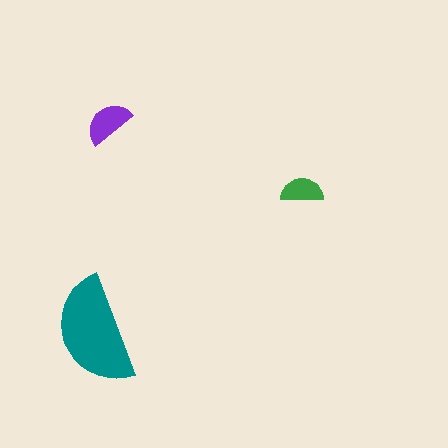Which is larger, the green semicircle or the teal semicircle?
The teal one.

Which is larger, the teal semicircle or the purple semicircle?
The teal one.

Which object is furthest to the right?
The green semicircle is rightmost.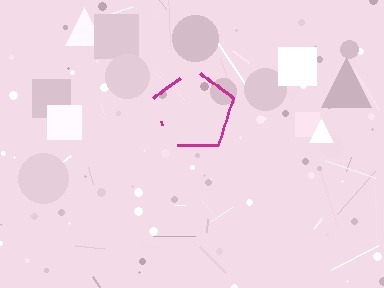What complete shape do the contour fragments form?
The contour fragments form a pentagon.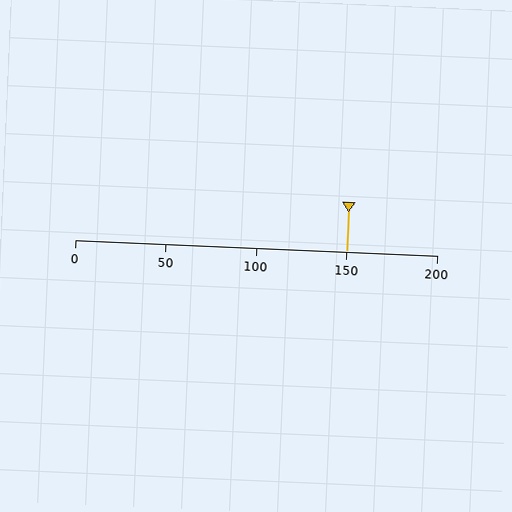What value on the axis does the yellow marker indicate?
The marker indicates approximately 150.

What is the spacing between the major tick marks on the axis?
The major ticks are spaced 50 apart.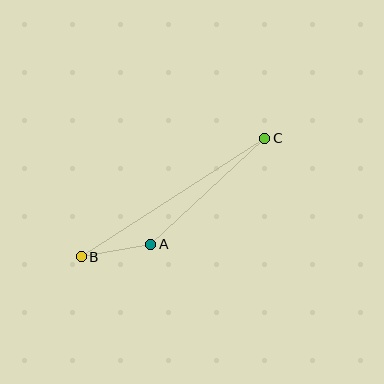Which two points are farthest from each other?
Points B and C are farthest from each other.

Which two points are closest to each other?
Points A and B are closest to each other.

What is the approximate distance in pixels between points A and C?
The distance between A and C is approximately 156 pixels.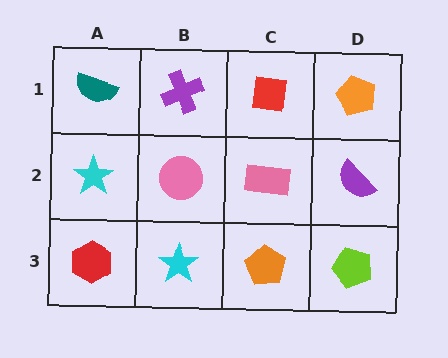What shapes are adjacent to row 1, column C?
A pink rectangle (row 2, column C), a purple cross (row 1, column B), an orange pentagon (row 1, column D).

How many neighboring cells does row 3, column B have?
3.